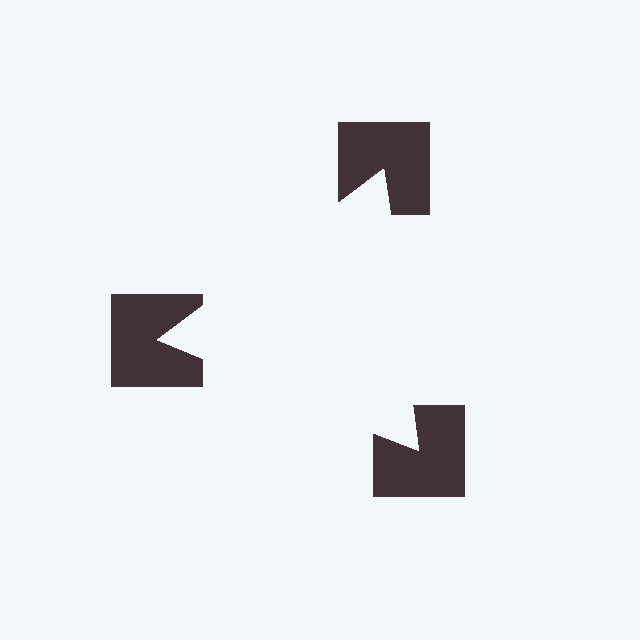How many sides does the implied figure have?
3 sides.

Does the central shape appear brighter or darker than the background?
It typically appears slightly brighter than the background, even though no actual brightness change is drawn.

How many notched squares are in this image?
There are 3 — one at each vertex of the illusory triangle.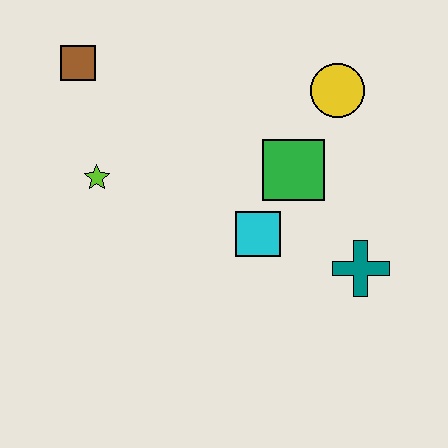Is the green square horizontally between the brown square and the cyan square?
No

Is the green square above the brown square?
No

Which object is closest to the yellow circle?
The green square is closest to the yellow circle.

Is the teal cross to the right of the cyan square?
Yes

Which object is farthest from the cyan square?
The brown square is farthest from the cyan square.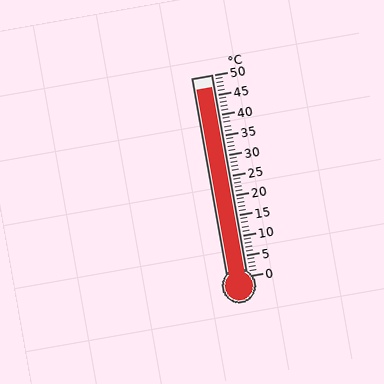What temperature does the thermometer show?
The thermometer shows approximately 47°C.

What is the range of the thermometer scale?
The thermometer scale ranges from 0°C to 50°C.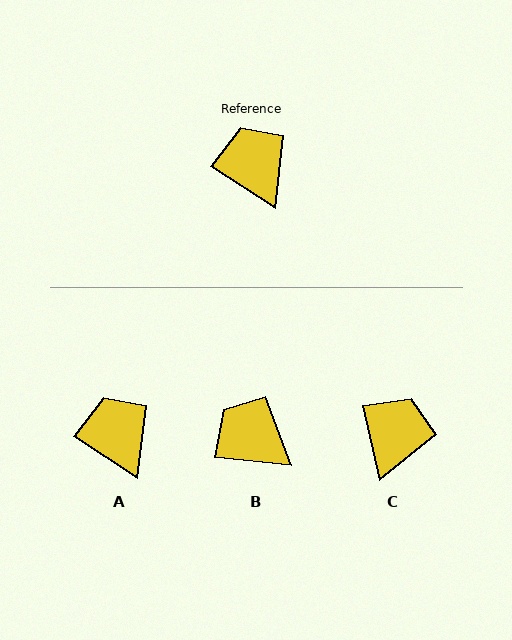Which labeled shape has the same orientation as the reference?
A.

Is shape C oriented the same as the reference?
No, it is off by about 45 degrees.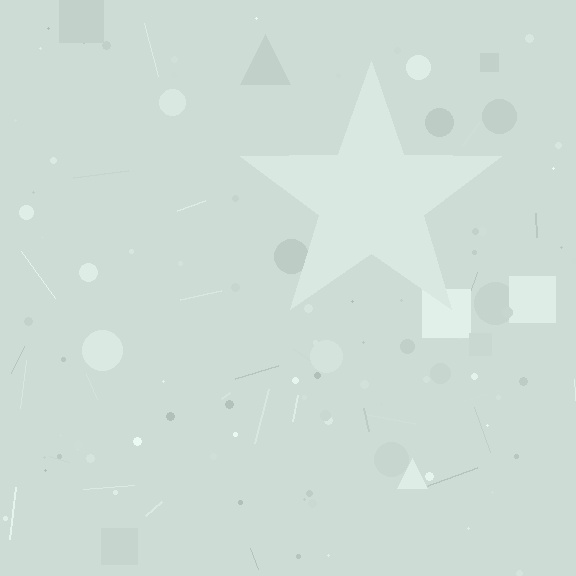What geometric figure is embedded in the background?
A star is embedded in the background.